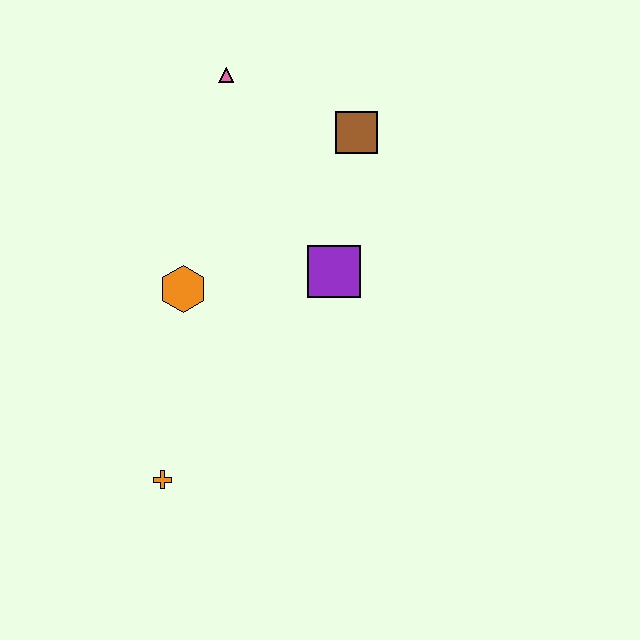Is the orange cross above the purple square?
No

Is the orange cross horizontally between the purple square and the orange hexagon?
No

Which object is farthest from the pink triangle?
The orange cross is farthest from the pink triangle.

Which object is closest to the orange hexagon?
The purple square is closest to the orange hexagon.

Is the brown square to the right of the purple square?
Yes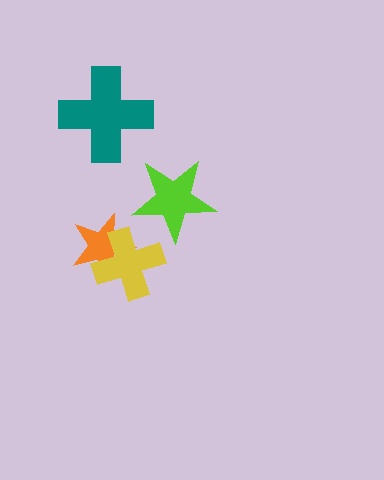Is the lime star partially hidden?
No, no other shape covers it.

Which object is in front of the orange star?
The yellow cross is in front of the orange star.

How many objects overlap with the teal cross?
0 objects overlap with the teal cross.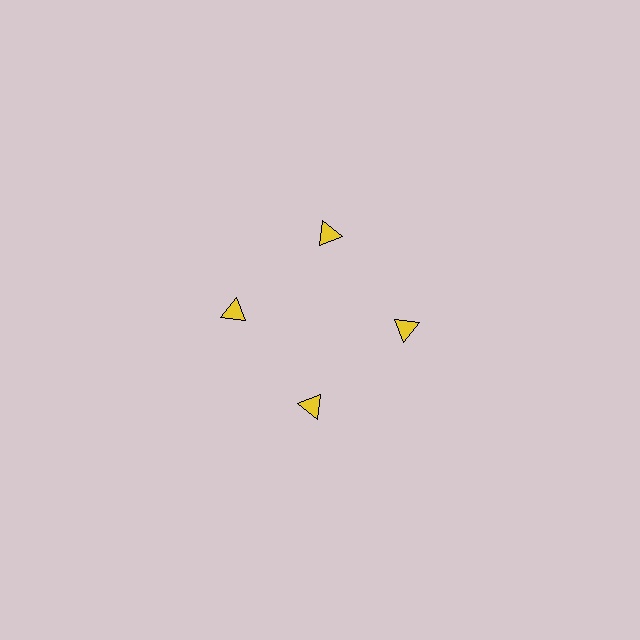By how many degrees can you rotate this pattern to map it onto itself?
The pattern maps onto itself every 90 degrees of rotation.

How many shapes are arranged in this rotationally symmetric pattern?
There are 4 shapes, arranged in 4 groups of 1.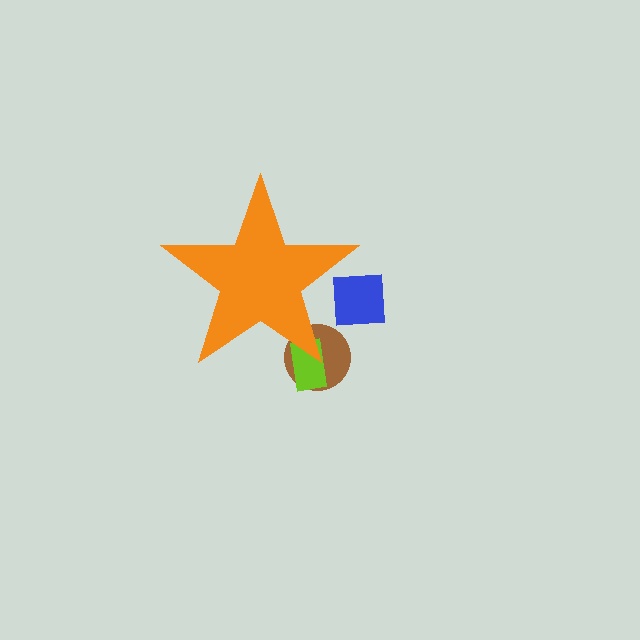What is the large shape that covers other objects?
An orange star.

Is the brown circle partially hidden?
Yes, the brown circle is partially hidden behind the orange star.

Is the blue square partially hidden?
Yes, the blue square is partially hidden behind the orange star.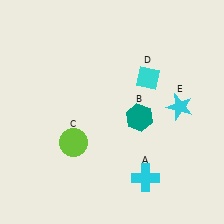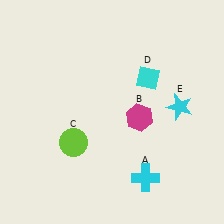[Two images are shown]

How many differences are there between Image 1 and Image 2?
There is 1 difference between the two images.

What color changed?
The hexagon (B) changed from teal in Image 1 to magenta in Image 2.